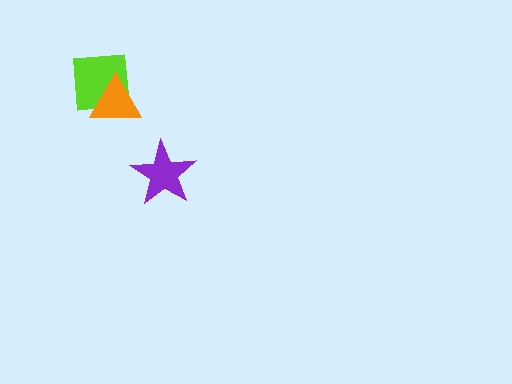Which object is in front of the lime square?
The orange triangle is in front of the lime square.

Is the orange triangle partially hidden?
No, no other shape covers it.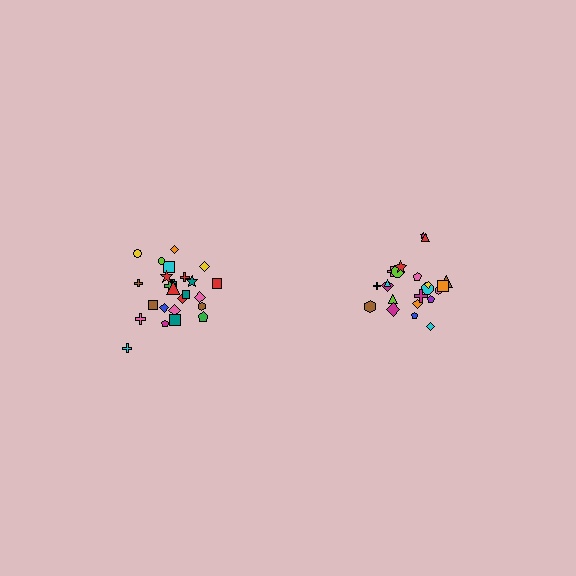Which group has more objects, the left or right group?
The left group.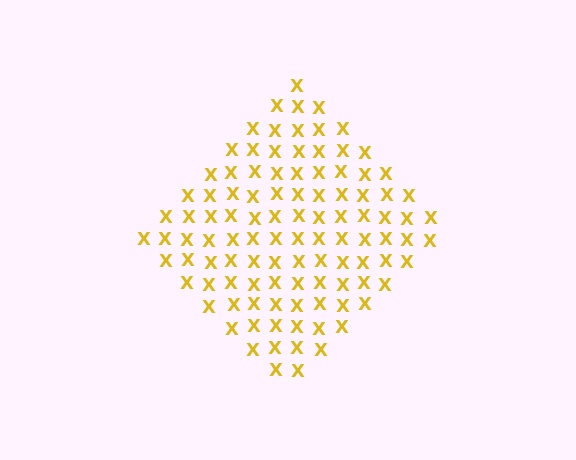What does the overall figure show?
The overall figure shows a diamond.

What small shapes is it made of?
It is made of small letter X's.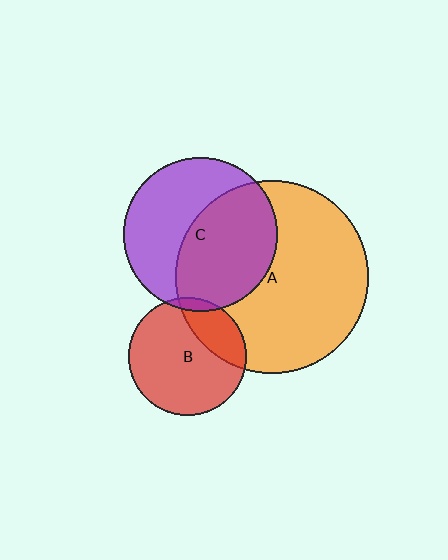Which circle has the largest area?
Circle A (orange).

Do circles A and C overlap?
Yes.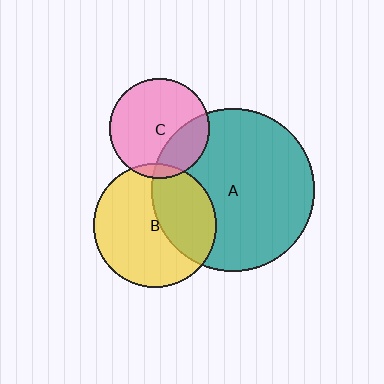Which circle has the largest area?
Circle A (teal).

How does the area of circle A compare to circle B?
Approximately 1.7 times.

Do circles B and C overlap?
Yes.